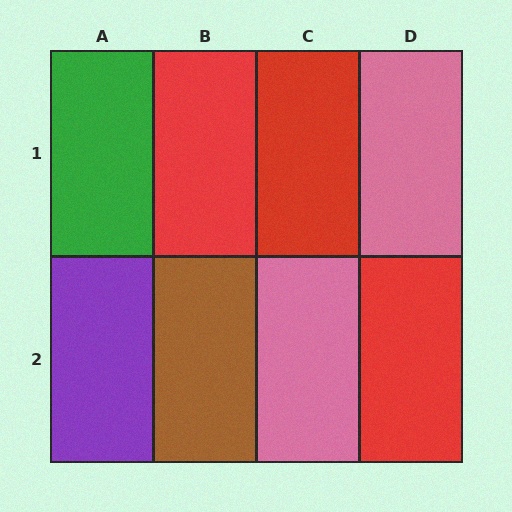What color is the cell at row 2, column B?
Brown.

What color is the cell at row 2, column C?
Pink.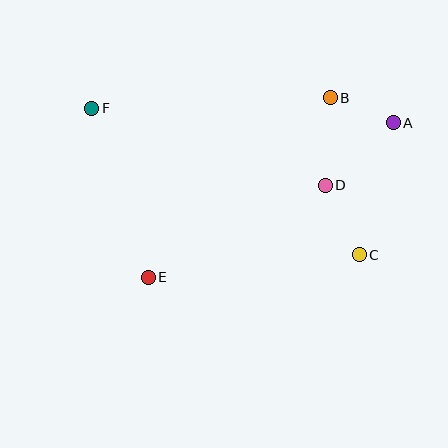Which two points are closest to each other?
Points A and B are closest to each other.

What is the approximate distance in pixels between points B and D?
The distance between B and D is approximately 88 pixels.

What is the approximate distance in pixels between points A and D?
The distance between A and D is approximately 92 pixels.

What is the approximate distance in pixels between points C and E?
The distance between C and E is approximately 212 pixels.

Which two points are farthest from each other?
Points C and F are farthest from each other.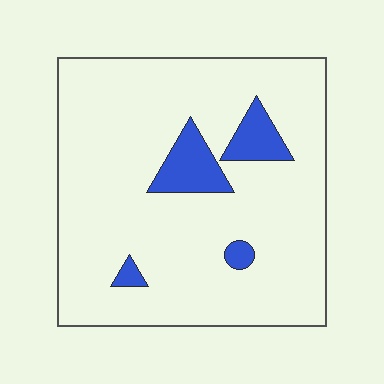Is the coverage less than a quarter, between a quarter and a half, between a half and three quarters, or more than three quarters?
Less than a quarter.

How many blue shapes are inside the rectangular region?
4.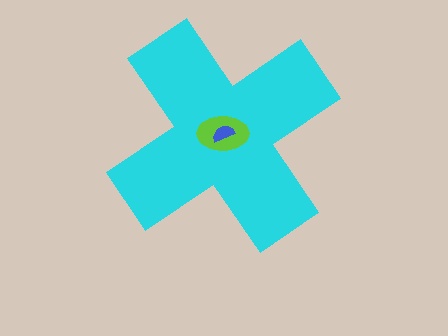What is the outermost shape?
The cyan cross.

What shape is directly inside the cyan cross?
The lime ellipse.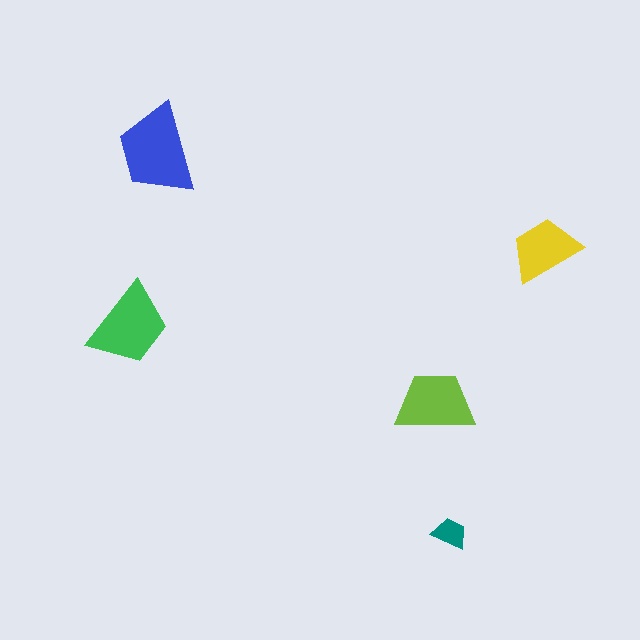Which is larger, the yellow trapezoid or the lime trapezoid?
The lime one.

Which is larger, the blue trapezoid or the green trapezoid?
The blue one.